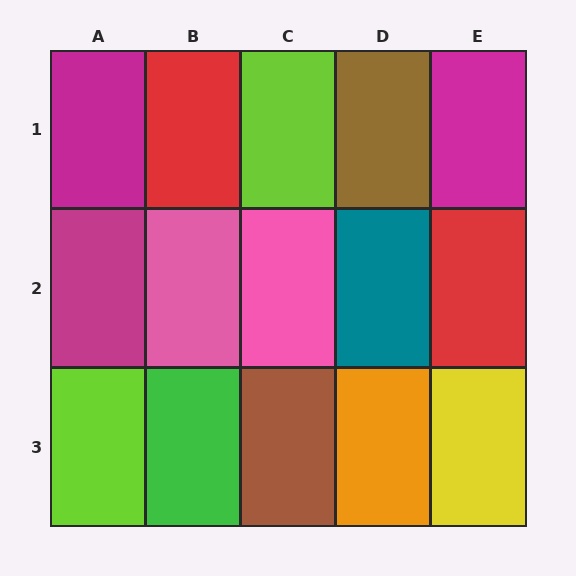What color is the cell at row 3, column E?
Yellow.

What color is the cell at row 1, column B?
Red.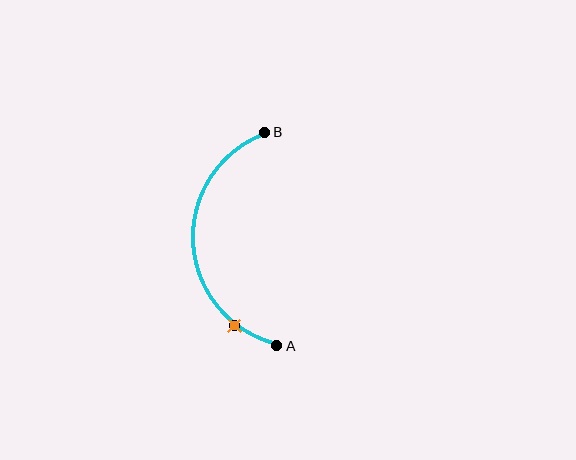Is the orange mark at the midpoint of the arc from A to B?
No. The orange mark lies on the arc but is closer to endpoint A. The arc midpoint would be at the point on the curve equidistant along the arc from both A and B.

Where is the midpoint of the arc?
The arc midpoint is the point on the curve farthest from the straight line joining A and B. It sits to the left of that line.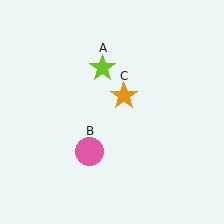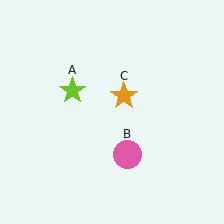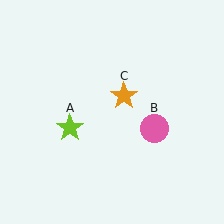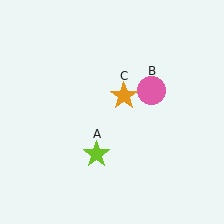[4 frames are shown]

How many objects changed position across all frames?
2 objects changed position: lime star (object A), pink circle (object B).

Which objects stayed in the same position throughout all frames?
Orange star (object C) remained stationary.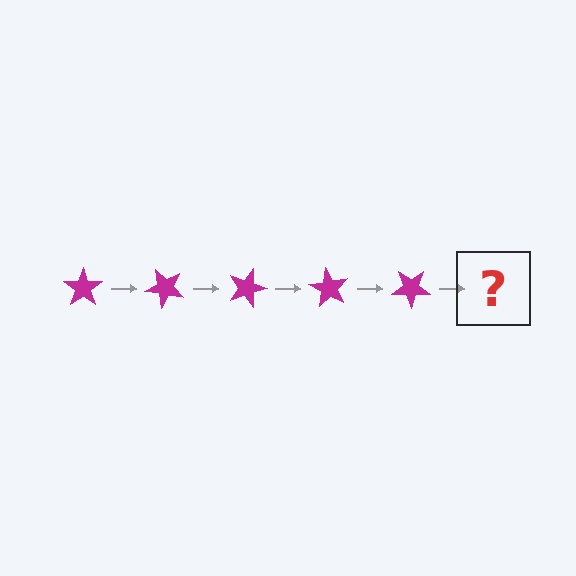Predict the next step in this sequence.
The next step is a magenta star rotated 225 degrees.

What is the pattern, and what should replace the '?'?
The pattern is that the star rotates 45 degrees each step. The '?' should be a magenta star rotated 225 degrees.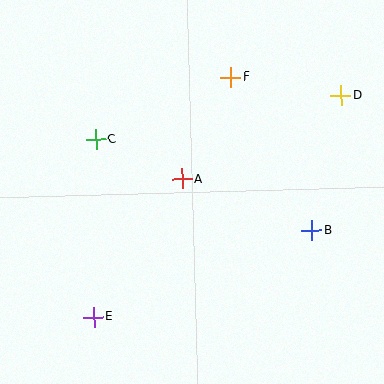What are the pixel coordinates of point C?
Point C is at (96, 140).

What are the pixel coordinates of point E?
Point E is at (93, 317).